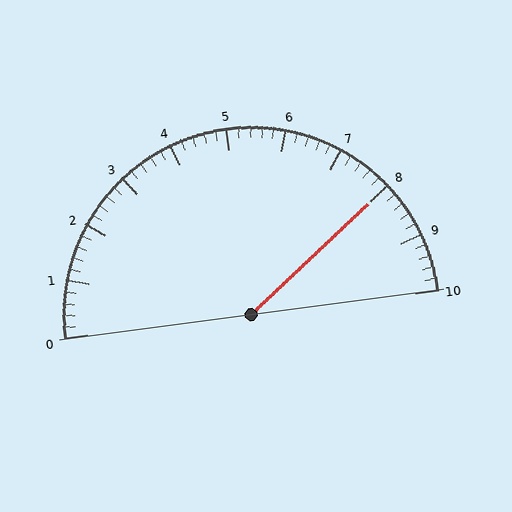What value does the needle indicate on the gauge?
The needle indicates approximately 8.0.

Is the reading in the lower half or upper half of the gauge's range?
The reading is in the upper half of the range (0 to 10).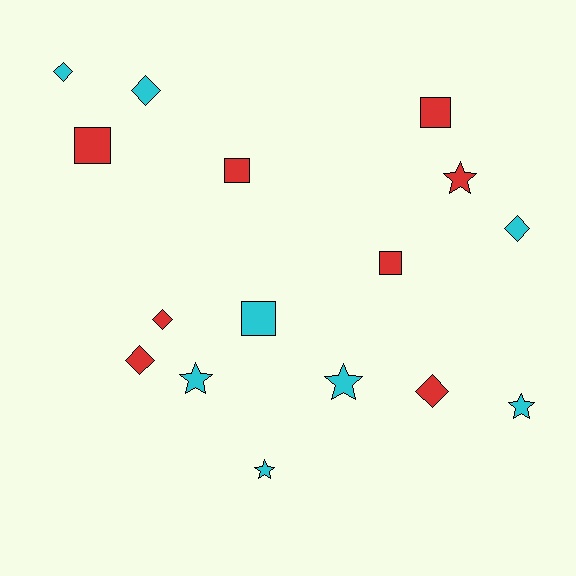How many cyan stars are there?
There are 4 cyan stars.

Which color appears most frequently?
Red, with 8 objects.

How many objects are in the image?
There are 16 objects.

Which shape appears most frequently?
Diamond, with 6 objects.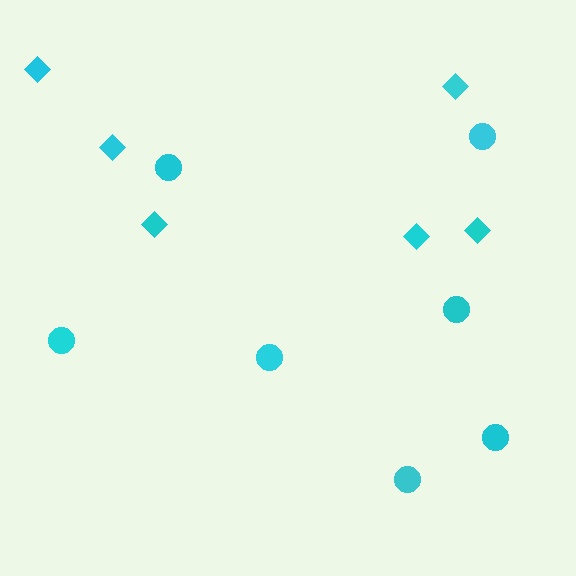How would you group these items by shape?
There are 2 groups: one group of diamonds (6) and one group of circles (7).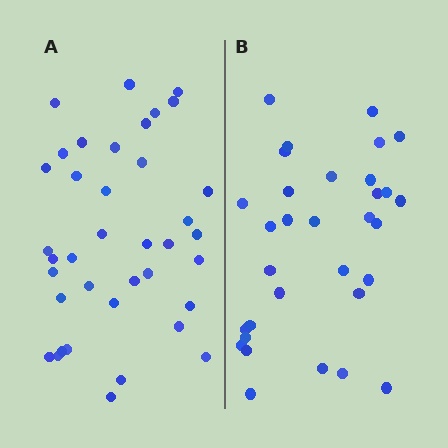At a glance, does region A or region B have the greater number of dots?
Region A (the left region) has more dots.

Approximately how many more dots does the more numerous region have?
Region A has about 6 more dots than region B.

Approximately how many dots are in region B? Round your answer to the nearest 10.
About 30 dots. (The exact count is 32, which rounds to 30.)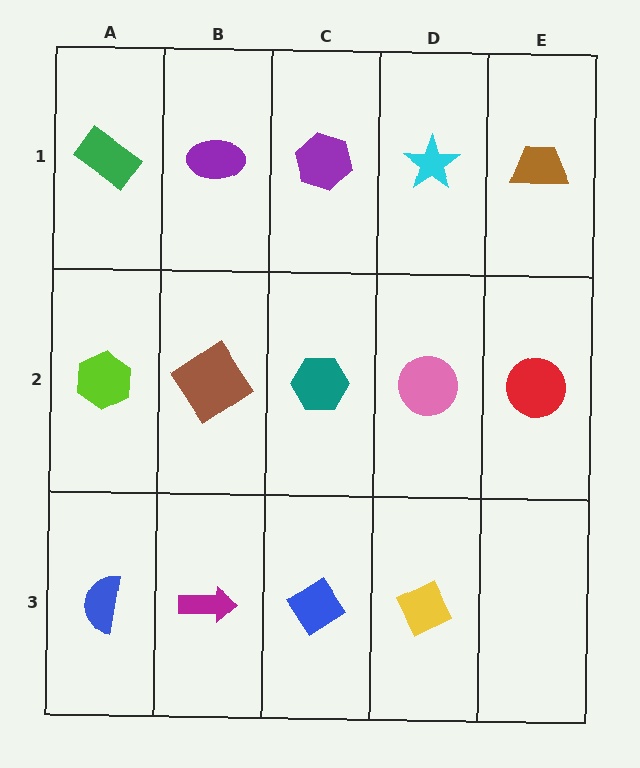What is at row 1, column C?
A purple hexagon.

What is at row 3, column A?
A blue semicircle.